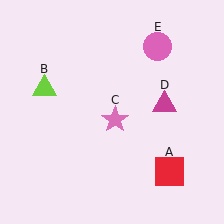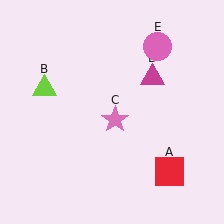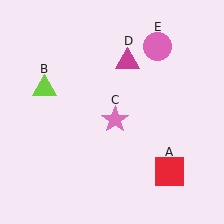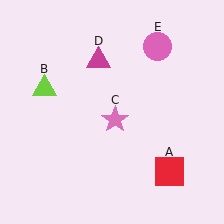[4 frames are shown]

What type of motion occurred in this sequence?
The magenta triangle (object D) rotated counterclockwise around the center of the scene.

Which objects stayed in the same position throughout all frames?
Red square (object A) and lime triangle (object B) and pink star (object C) and pink circle (object E) remained stationary.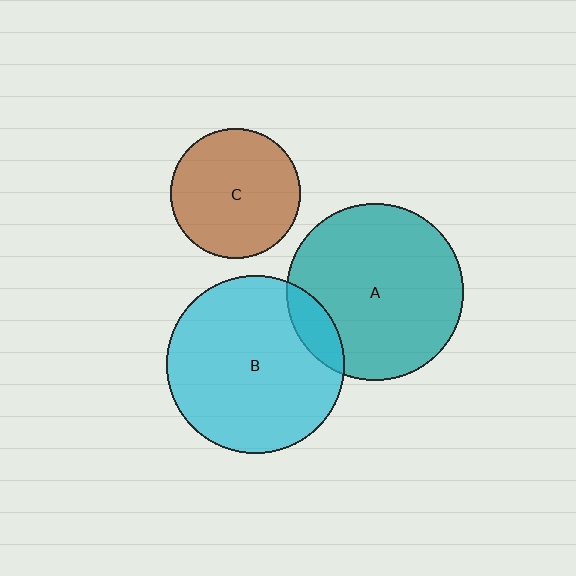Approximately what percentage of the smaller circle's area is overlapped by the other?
Approximately 10%.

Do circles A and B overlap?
Yes.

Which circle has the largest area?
Circle B (cyan).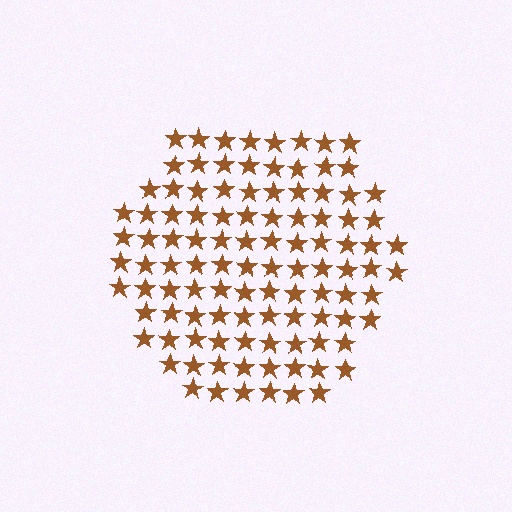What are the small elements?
The small elements are stars.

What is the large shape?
The large shape is a hexagon.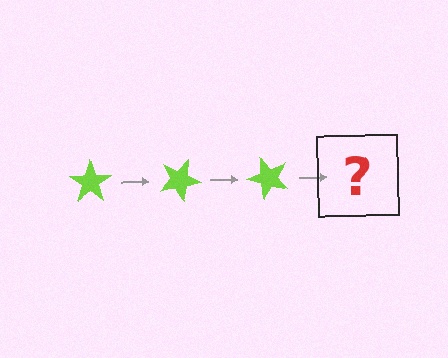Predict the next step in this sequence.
The next step is a lime star rotated 75 degrees.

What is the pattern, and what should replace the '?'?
The pattern is that the star rotates 25 degrees each step. The '?' should be a lime star rotated 75 degrees.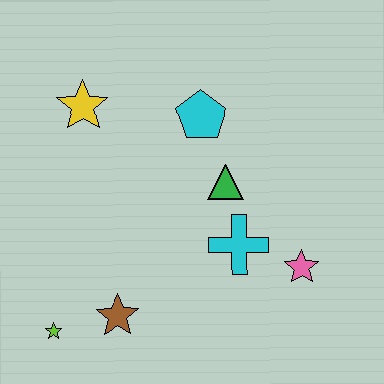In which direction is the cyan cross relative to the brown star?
The cyan cross is to the right of the brown star.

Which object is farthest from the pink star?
The yellow star is farthest from the pink star.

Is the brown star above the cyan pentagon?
No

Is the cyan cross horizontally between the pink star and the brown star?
Yes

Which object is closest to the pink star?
The cyan cross is closest to the pink star.